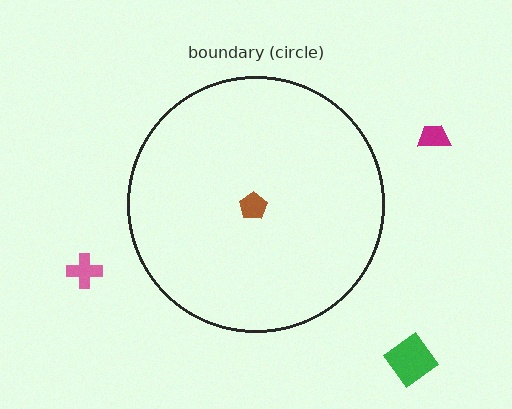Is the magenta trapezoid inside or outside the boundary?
Outside.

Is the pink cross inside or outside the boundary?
Outside.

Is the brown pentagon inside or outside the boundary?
Inside.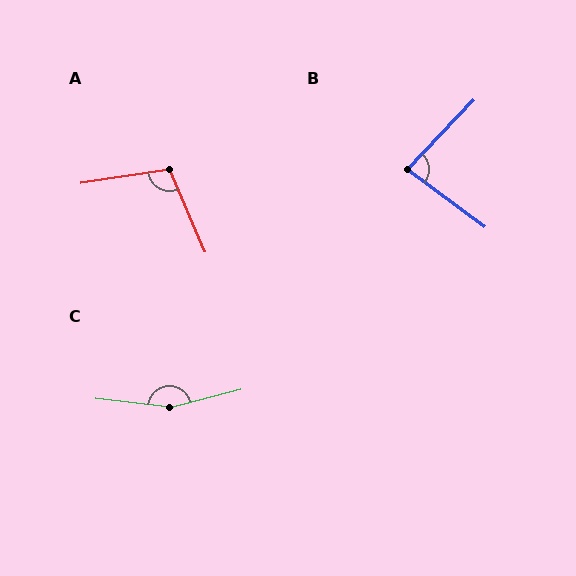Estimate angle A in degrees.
Approximately 104 degrees.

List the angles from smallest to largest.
B (82°), A (104°), C (159°).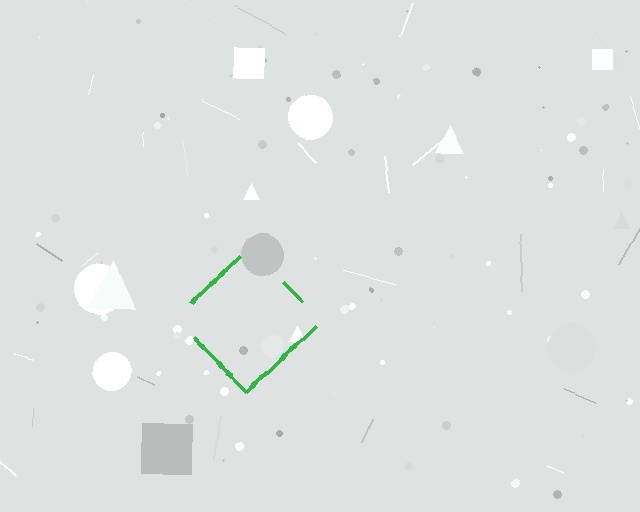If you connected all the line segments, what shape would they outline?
They would outline a diamond.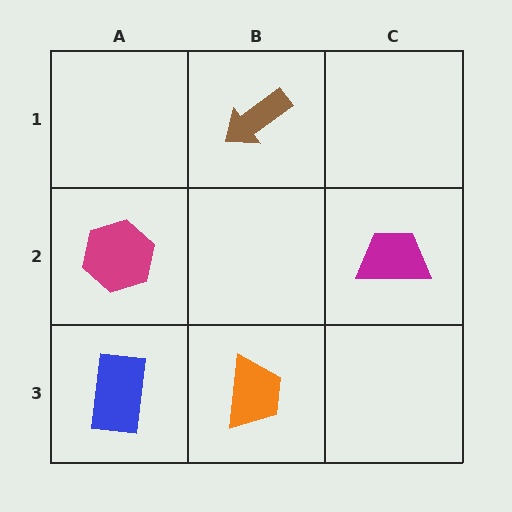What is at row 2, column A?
A magenta hexagon.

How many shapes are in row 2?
2 shapes.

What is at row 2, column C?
A magenta trapezoid.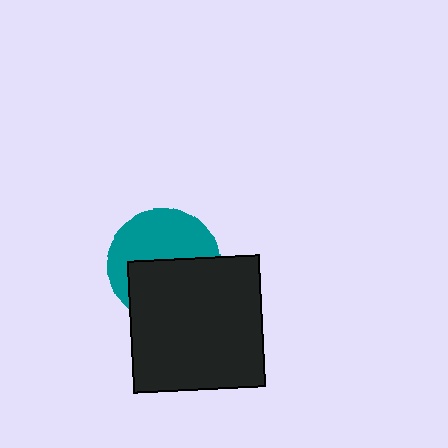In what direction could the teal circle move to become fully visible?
The teal circle could move up. That would shift it out from behind the black square entirely.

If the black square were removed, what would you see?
You would see the complete teal circle.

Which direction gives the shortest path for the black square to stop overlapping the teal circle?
Moving down gives the shortest separation.